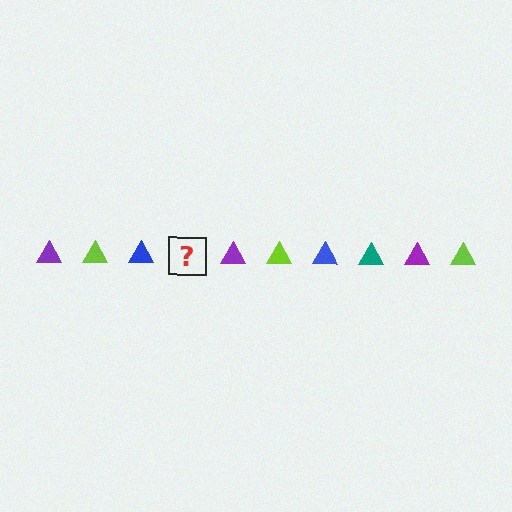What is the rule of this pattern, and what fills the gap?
The rule is that the pattern cycles through purple, lime, blue, teal triangles. The gap should be filled with a teal triangle.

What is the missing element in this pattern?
The missing element is a teal triangle.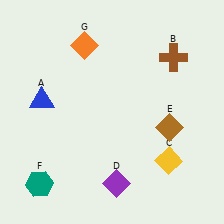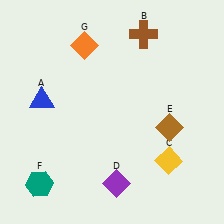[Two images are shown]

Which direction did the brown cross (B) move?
The brown cross (B) moved left.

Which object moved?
The brown cross (B) moved left.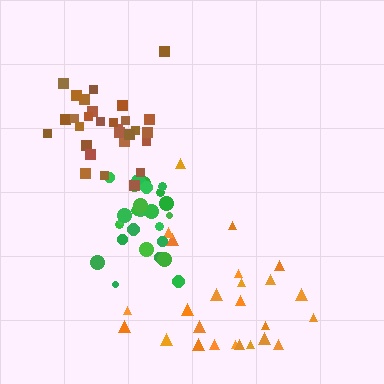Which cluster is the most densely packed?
Green.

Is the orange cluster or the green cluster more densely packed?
Green.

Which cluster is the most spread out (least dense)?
Orange.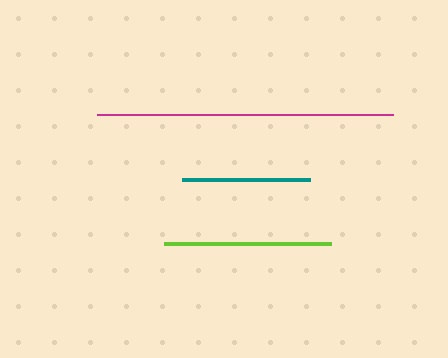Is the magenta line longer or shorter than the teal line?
The magenta line is longer than the teal line.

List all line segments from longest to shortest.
From longest to shortest: magenta, lime, teal.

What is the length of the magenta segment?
The magenta segment is approximately 296 pixels long.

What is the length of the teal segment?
The teal segment is approximately 127 pixels long.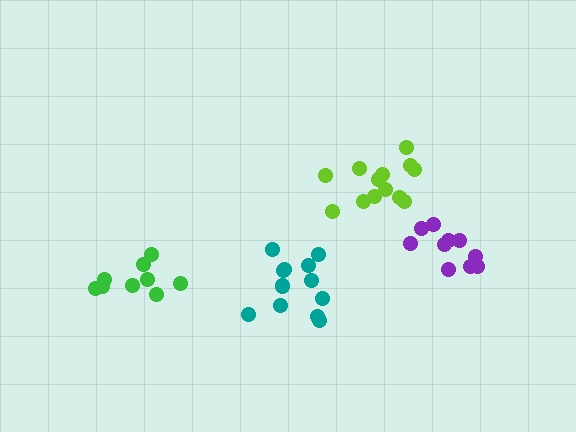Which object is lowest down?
The teal cluster is bottommost.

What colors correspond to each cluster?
The clusters are colored: teal, green, purple, lime.